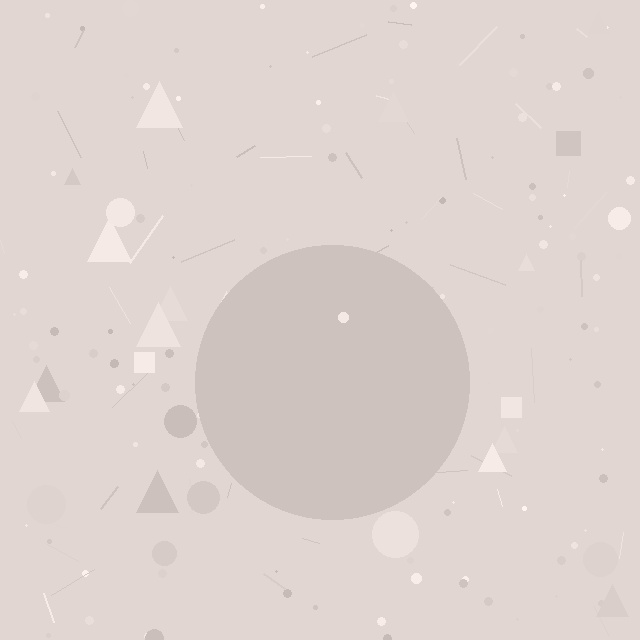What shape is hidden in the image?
A circle is hidden in the image.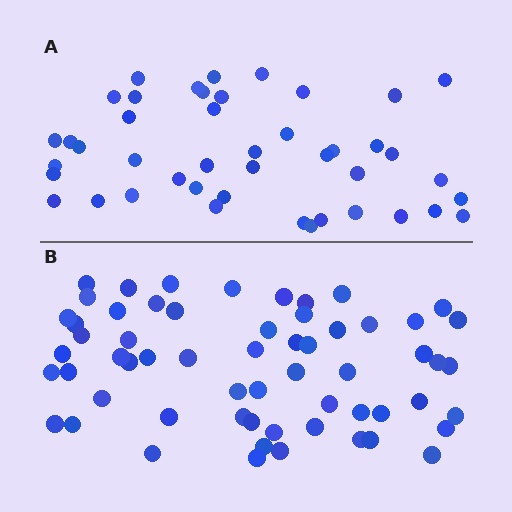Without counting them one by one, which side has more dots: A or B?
Region B (the bottom region) has more dots.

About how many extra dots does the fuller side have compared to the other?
Region B has approximately 15 more dots than region A.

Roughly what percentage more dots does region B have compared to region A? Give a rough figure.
About 35% more.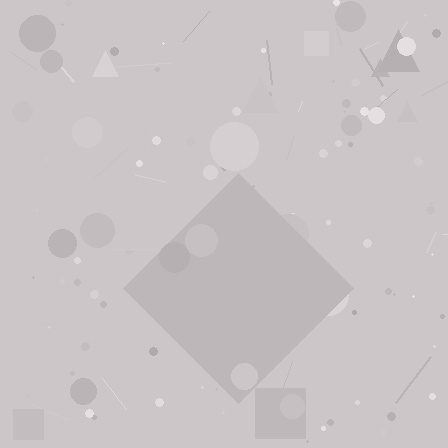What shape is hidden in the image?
A diamond is hidden in the image.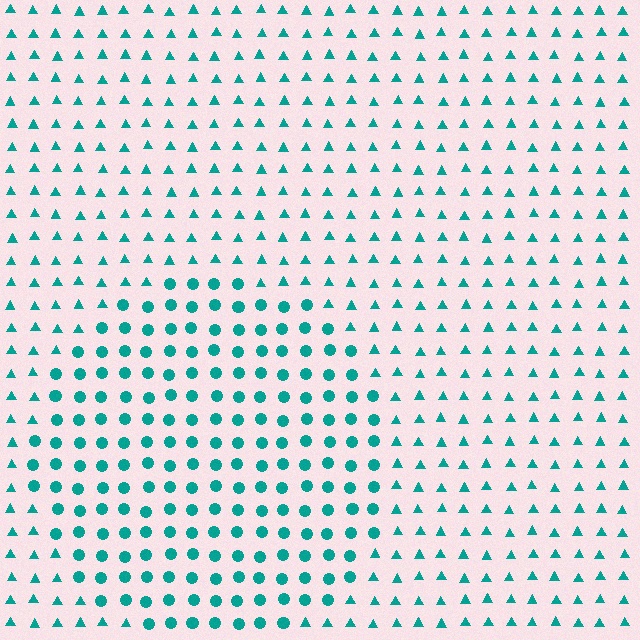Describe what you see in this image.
The image is filled with small teal elements arranged in a uniform grid. A circle-shaped region contains circles, while the surrounding area contains triangles. The boundary is defined purely by the change in element shape.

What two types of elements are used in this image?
The image uses circles inside the circle region and triangles outside it.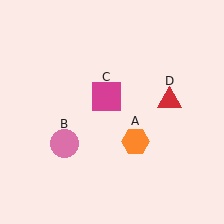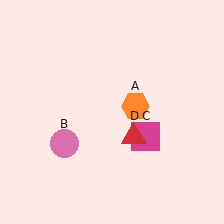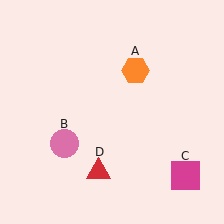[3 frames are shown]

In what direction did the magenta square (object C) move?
The magenta square (object C) moved down and to the right.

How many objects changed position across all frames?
3 objects changed position: orange hexagon (object A), magenta square (object C), red triangle (object D).